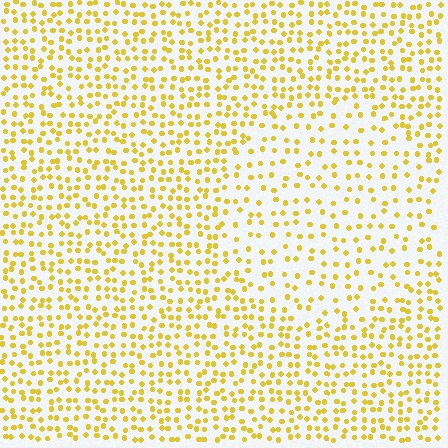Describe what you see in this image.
The image contains small yellow elements arranged at two different densities. A circle-shaped region is visible where the elements are less densely packed than the surrounding area.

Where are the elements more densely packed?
The elements are more densely packed outside the circle boundary.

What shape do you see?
I see a circle.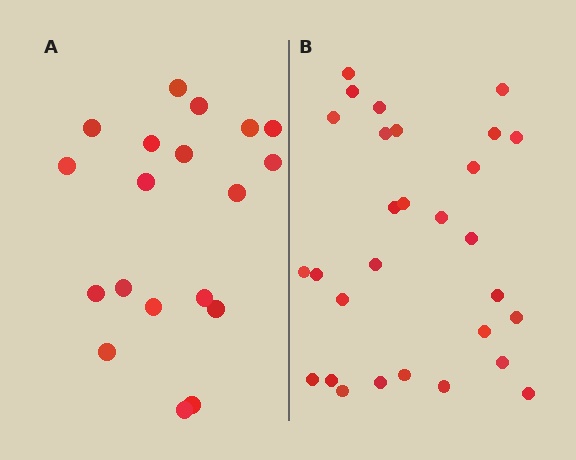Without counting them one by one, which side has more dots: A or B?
Region B (the right region) has more dots.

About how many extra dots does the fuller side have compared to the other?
Region B has roughly 10 or so more dots than region A.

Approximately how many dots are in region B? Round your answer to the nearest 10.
About 30 dots. (The exact count is 29, which rounds to 30.)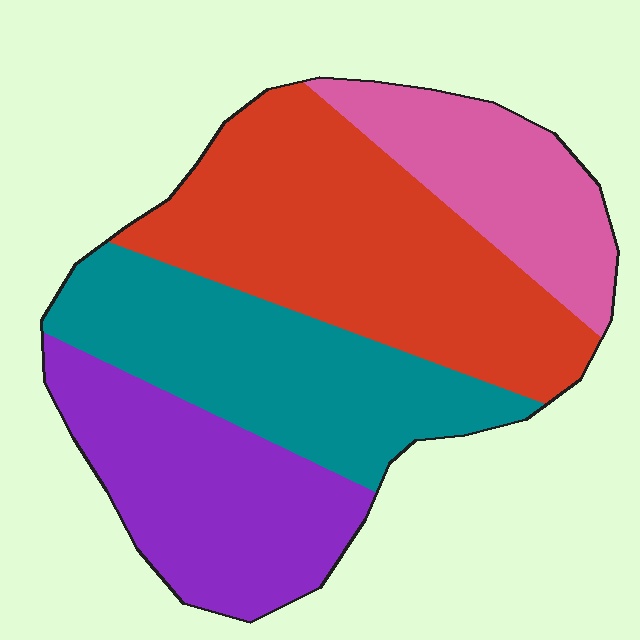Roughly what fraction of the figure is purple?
Purple covers around 25% of the figure.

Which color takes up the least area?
Pink, at roughly 15%.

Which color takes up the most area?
Red, at roughly 35%.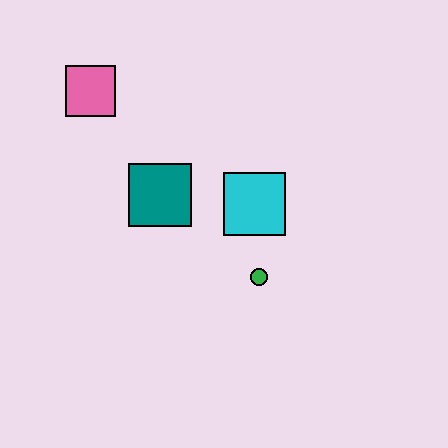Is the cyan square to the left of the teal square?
No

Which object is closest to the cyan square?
The green circle is closest to the cyan square.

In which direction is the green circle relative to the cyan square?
The green circle is below the cyan square.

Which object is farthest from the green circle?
The pink square is farthest from the green circle.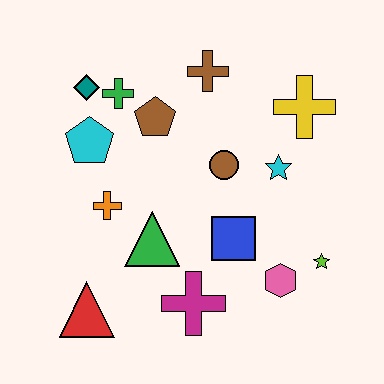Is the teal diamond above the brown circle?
Yes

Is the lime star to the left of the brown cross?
No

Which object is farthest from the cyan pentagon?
The lime star is farthest from the cyan pentagon.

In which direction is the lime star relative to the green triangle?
The lime star is to the right of the green triangle.